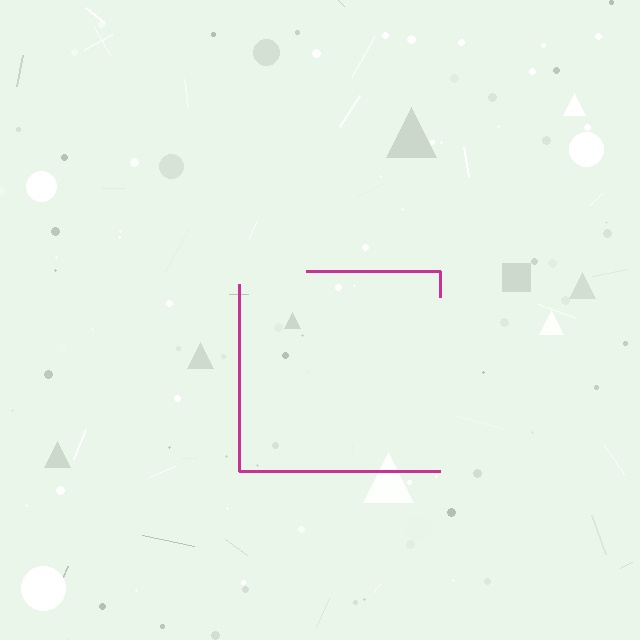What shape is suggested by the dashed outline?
The dashed outline suggests a square.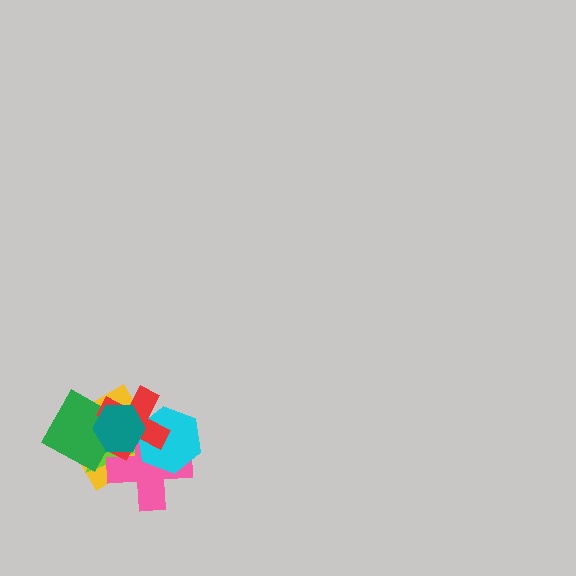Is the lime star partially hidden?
Yes, it is partially covered by another shape.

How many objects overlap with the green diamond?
5 objects overlap with the green diamond.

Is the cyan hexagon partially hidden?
Yes, it is partially covered by another shape.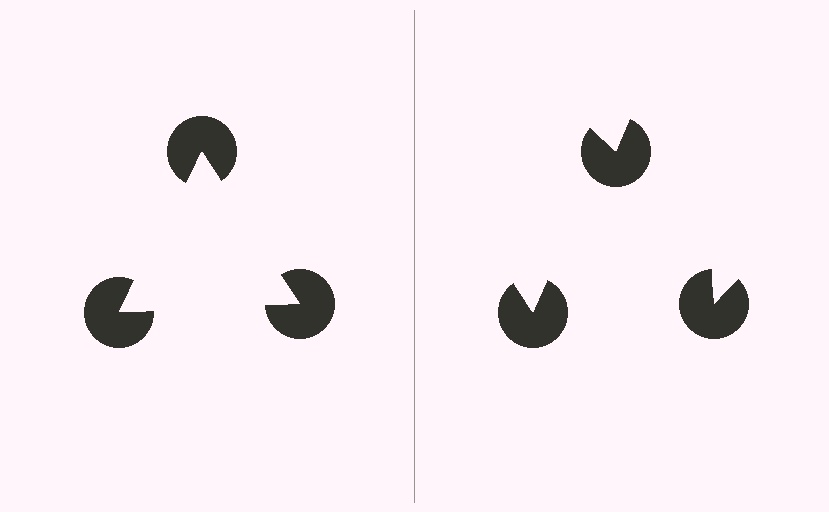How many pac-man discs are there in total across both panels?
6 — 3 on each side.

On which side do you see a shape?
An illusory triangle appears on the left side. On the right side the wedge cuts are rotated, so no coherent shape forms.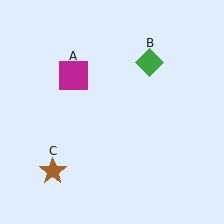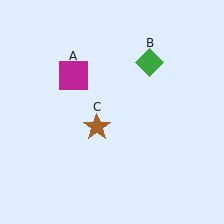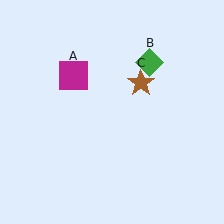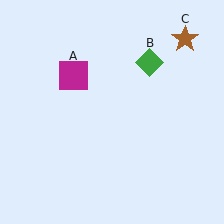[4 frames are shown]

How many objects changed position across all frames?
1 object changed position: brown star (object C).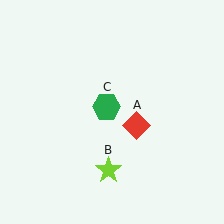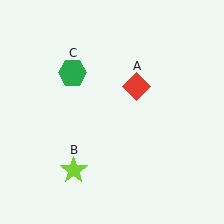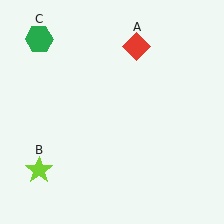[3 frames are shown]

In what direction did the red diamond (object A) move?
The red diamond (object A) moved up.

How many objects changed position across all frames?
3 objects changed position: red diamond (object A), lime star (object B), green hexagon (object C).